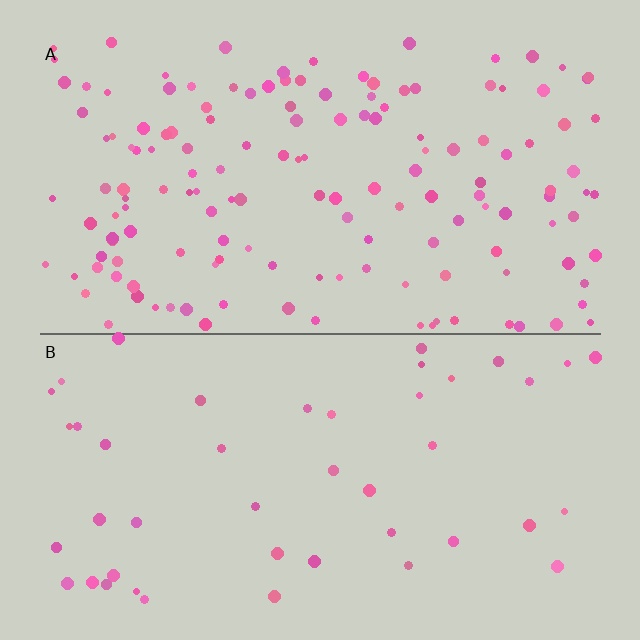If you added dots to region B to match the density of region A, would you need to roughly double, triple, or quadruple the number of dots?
Approximately triple.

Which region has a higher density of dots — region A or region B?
A (the top).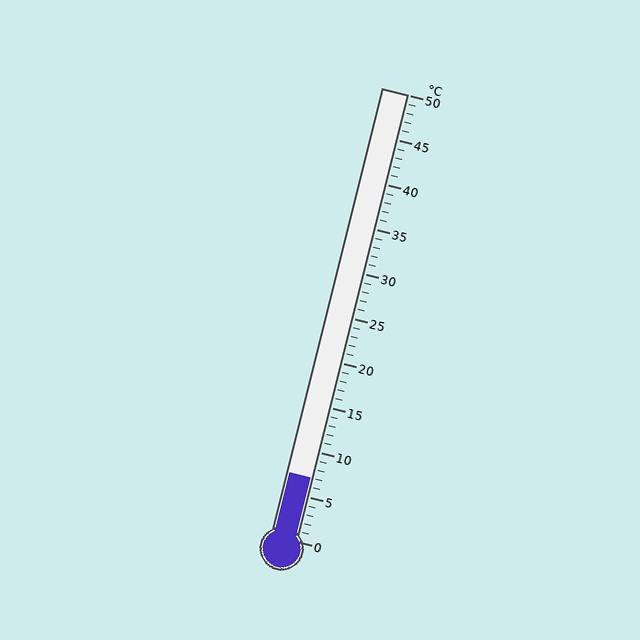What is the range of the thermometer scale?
The thermometer scale ranges from 0°C to 50°C.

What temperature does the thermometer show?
The thermometer shows approximately 7°C.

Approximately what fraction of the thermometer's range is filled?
The thermometer is filled to approximately 15% of its range.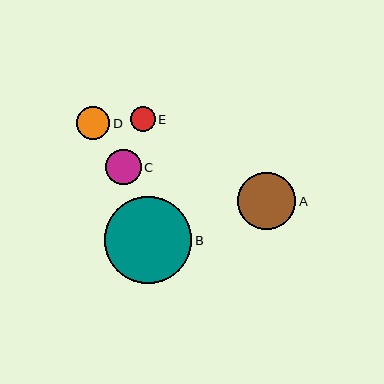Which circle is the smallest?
Circle E is the smallest with a size of approximately 25 pixels.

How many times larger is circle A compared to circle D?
Circle A is approximately 1.7 times the size of circle D.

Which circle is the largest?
Circle B is the largest with a size of approximately 87 pixels.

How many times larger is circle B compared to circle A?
Circle B is approximately 1.5 times the size of circle A.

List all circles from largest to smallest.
From largest to smallest: B, A, C, D, E.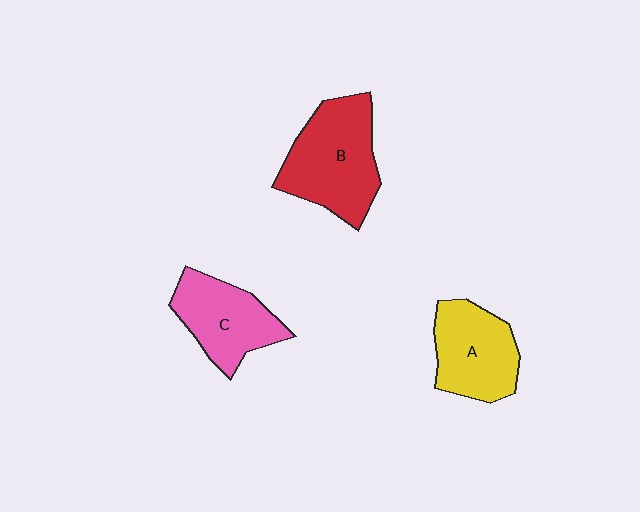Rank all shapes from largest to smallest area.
From largest to smallest: B (red), A (yellow), C (pink).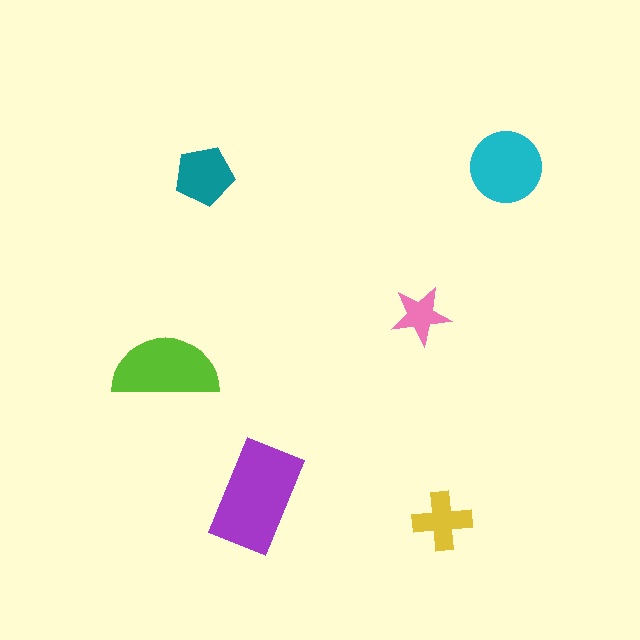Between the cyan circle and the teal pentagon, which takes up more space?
The cyan circle.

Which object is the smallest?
The pink star.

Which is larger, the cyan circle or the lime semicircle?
The lime semicircle.